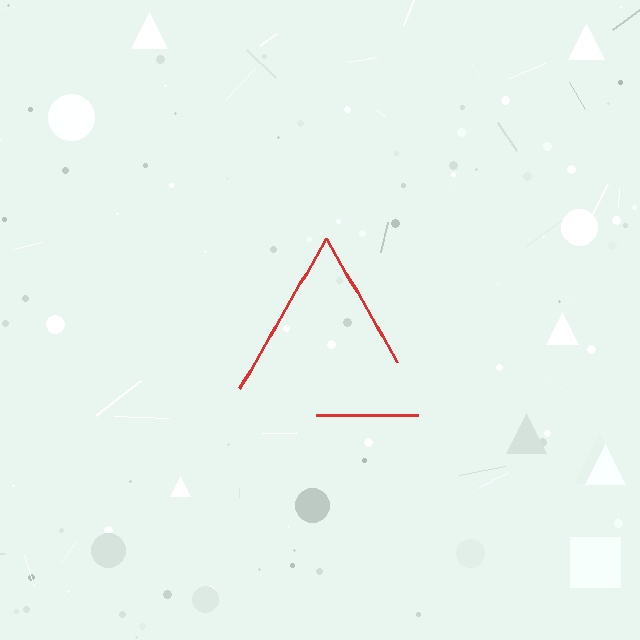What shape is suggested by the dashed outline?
The dashed outline suggests a triangle.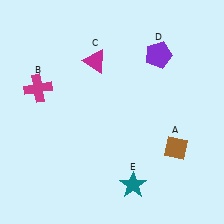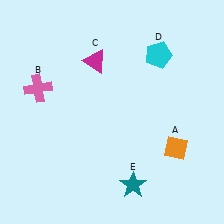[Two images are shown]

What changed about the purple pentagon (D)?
In Image 1, D is purple. In Image 2, it changed to cyan.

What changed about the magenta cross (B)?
In Image 1, B is magenta. In Image 2, it changed to pink.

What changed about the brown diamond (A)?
In Image 1, A is brown. In Image 2, it changed to orange.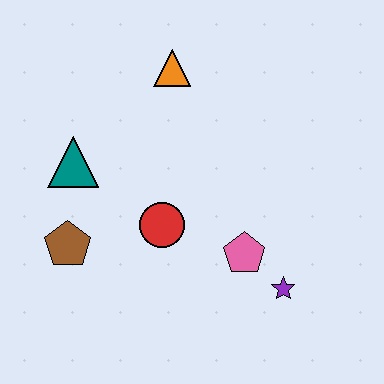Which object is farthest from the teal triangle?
The purple star is farthest from the teal triangle.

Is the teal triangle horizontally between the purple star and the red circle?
No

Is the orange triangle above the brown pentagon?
Yes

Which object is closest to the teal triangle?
The brown pentagon is closest to the teal triangle.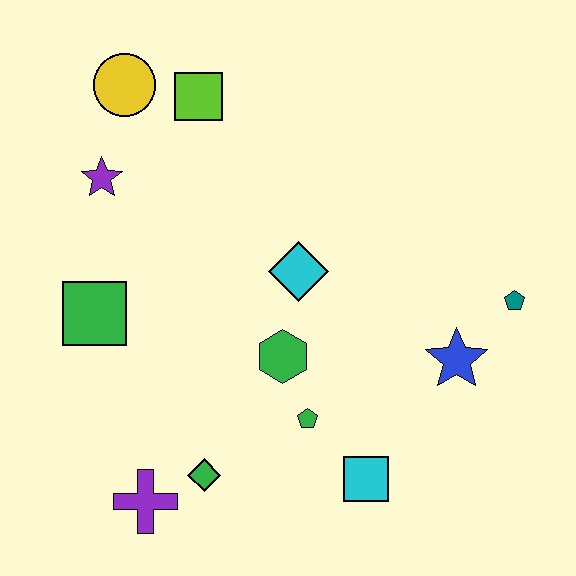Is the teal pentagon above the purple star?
No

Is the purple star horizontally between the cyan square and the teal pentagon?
No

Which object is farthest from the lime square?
The cyan square is farthest from the lime square.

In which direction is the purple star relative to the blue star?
The purple star is to the left of the blue star.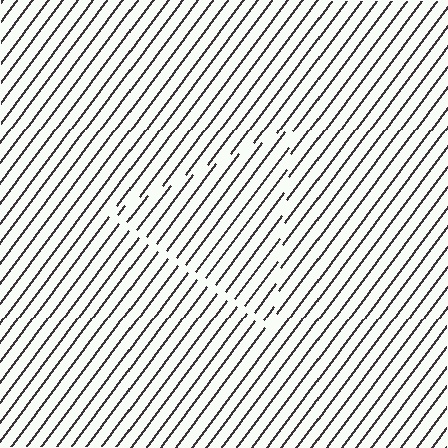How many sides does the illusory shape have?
3 sides — the line-ends trace a triangle.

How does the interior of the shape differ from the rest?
The interior of the shape contains the same grating, shifted by half a period — the contour is defined by the phase discontinuity where line-ends from the inner and outer gratings abut.